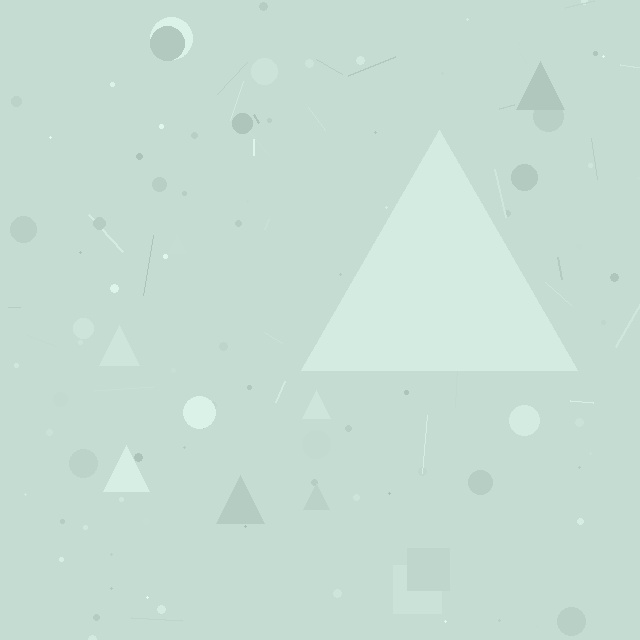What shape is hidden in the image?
A triangle is hidden in the image.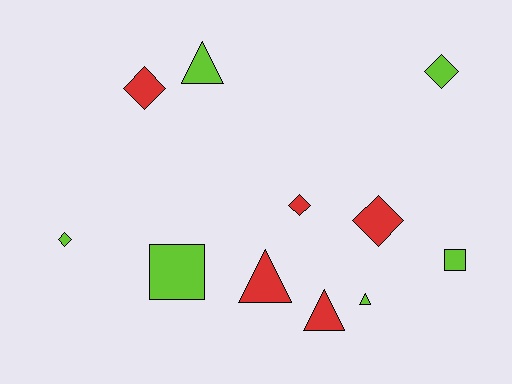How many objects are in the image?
There are 11 objects.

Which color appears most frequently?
Lime, with 6 objects.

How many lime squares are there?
There are 2 lime squares.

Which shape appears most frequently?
Diamond, with 5 objects.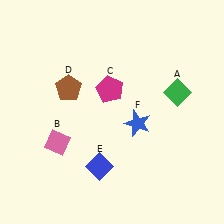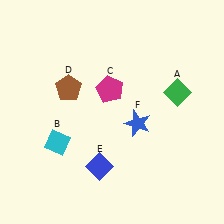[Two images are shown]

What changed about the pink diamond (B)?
In Image 1, B is pink. In Image 2, it changed to cyan.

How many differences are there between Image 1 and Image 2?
There is 1 difference between the two images.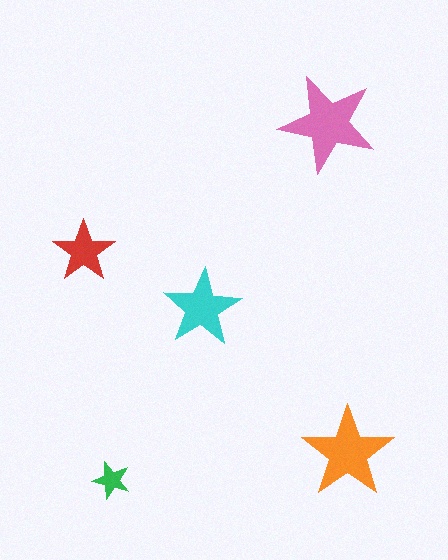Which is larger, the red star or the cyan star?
The cyan one.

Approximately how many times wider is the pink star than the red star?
About 1.5 times wider.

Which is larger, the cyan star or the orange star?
The orange one.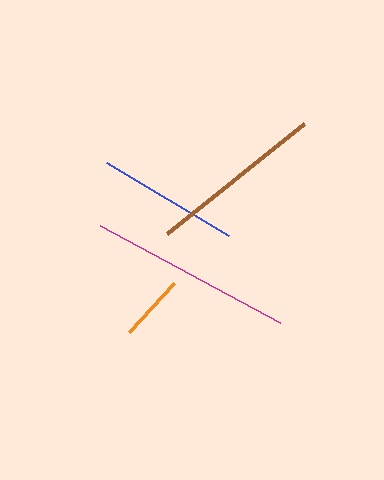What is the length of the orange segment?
The orange segment is approximately 66 pixels long.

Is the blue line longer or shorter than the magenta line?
The magenta line is longer than the blue line.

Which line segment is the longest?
The magenta line is the longest at approximately 204 pixels.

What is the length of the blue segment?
The blue segment is approximately 141 pixels long.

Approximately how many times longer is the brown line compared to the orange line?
The brown line is approximately 2.6 times the length of the orange line.